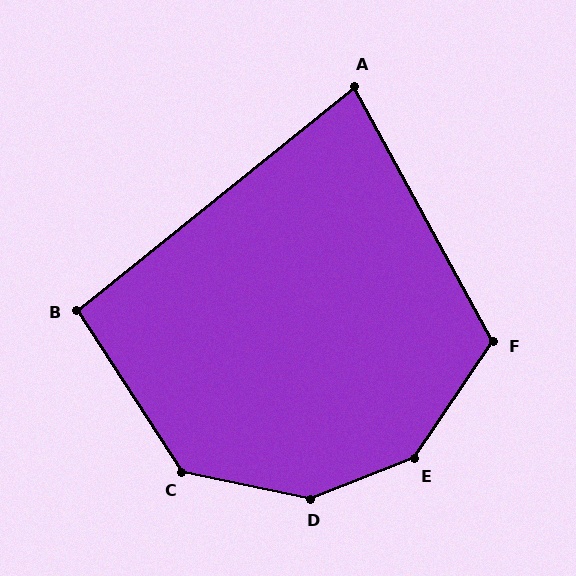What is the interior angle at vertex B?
Approximately 96 degrees (obtuse).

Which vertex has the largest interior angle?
D, at approximately 147 degrees.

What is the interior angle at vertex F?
Approximately 117 degrees (obtuse).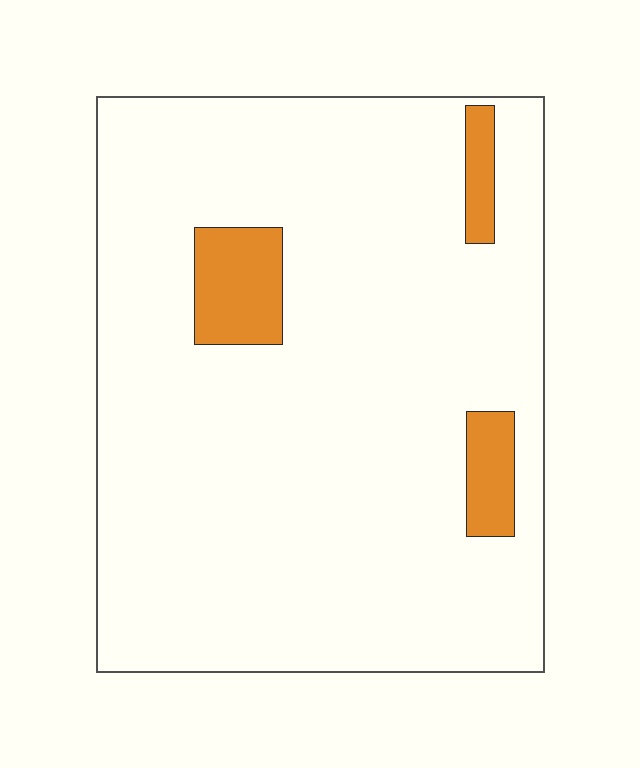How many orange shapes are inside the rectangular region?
3.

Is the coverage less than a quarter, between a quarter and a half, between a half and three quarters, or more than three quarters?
Less than a quarter.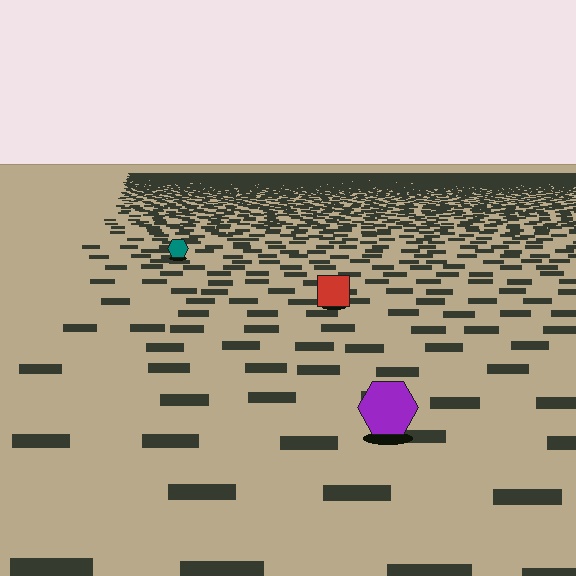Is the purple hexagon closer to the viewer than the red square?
Yes. The purple hexagon is closer — you can tell from the texture gradient: the ground texture is coarser near it.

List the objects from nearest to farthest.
From nearest to farthest: the purple hexagon, the red square, the teal hexagon.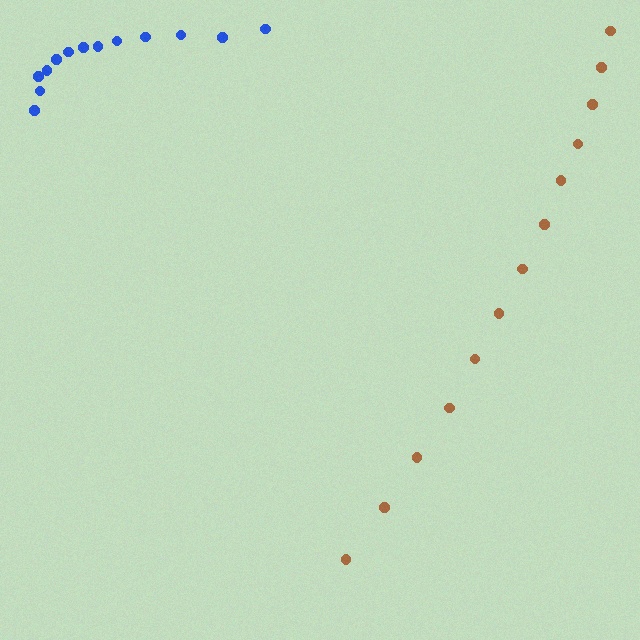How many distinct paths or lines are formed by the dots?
There are 2 distinct paths.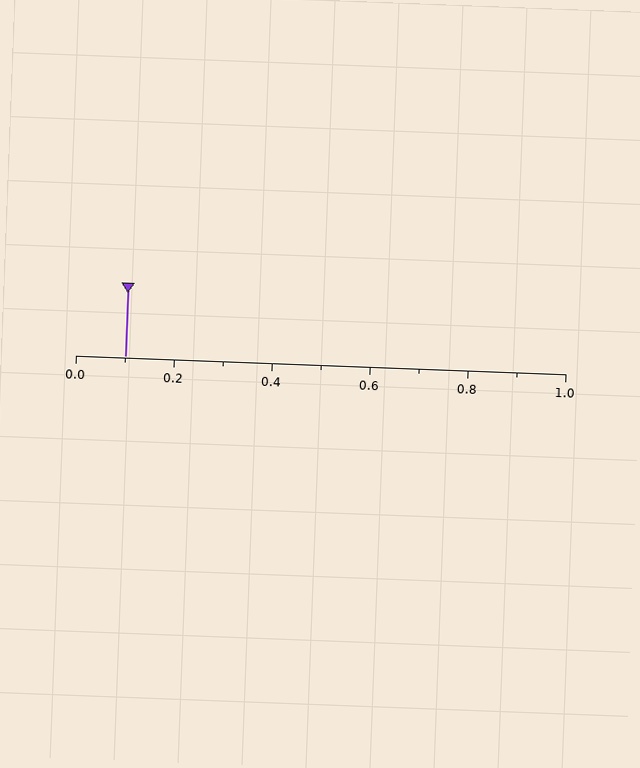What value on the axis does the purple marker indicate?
The marker indicates approximately 0.1.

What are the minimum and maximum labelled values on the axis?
The axis runs from 0.0 to 1.0.